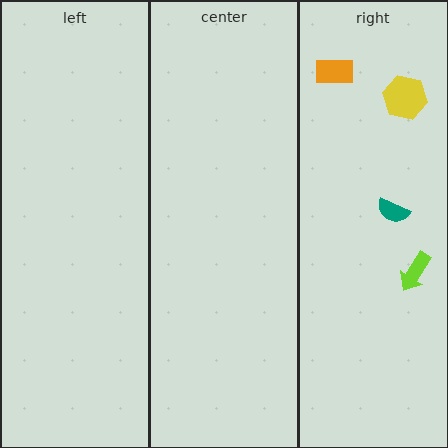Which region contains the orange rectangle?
The right region.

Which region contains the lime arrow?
The right region.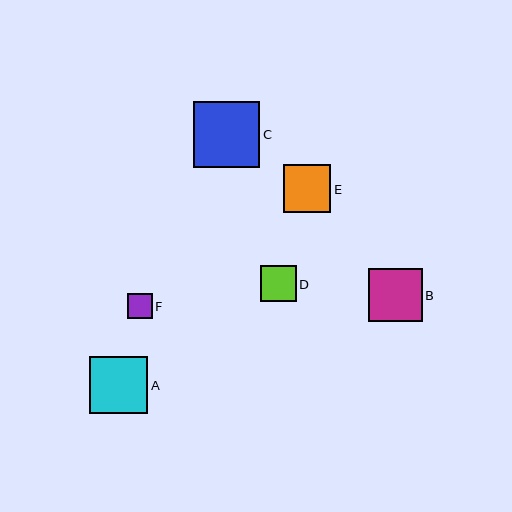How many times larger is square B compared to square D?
Square B is approximately 1.5 times the size of square D.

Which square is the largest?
Square C is the largest with a size of approximately 66 pixels.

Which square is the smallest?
Square F is the smallest with a size of approximately 25 pixels.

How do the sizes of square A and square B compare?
Square A and square B are approximately the same size.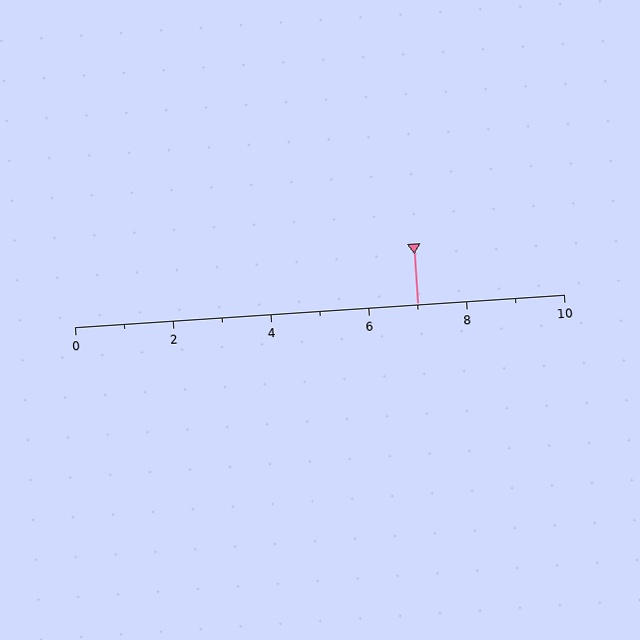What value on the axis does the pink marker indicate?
The marker indicates approximately 7.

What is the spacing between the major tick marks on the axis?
The major ticks are spaced 2 apart.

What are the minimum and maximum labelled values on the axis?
The axis runs from 0 to 10.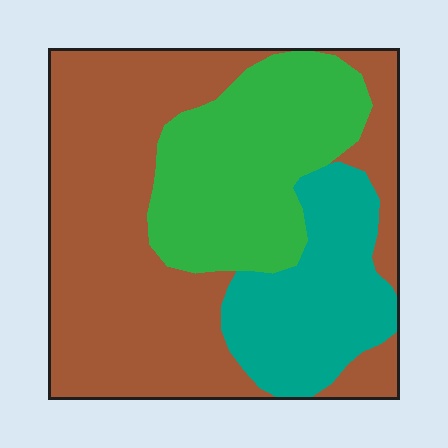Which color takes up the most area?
Brown, at roughly 50%.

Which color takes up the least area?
Teal, at roughly 20%.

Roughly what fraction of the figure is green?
Green takes up about one quarter (1/4) of the figure.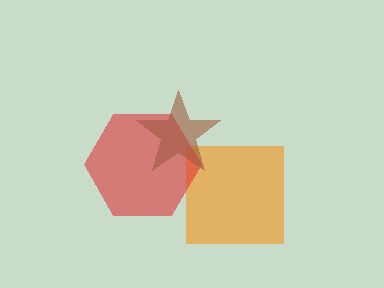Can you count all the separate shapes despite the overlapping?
Yes, there are 3 separate shapes.